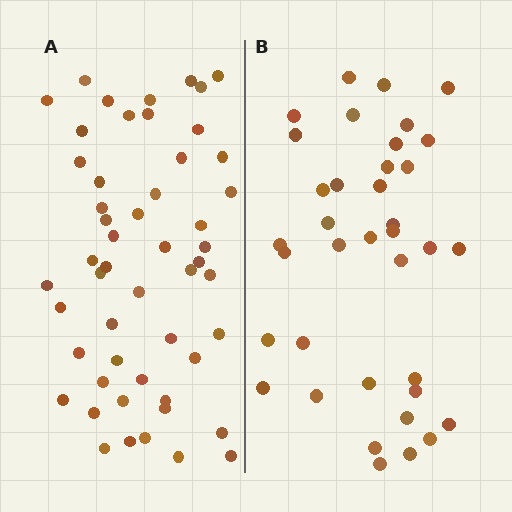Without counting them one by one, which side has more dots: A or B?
Region A (the left region) has more dots.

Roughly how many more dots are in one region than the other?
Region A has approximately 15 more dots than region B.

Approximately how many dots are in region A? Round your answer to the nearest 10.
About 50 dots. (The exact count is 52, which rounds to 50.)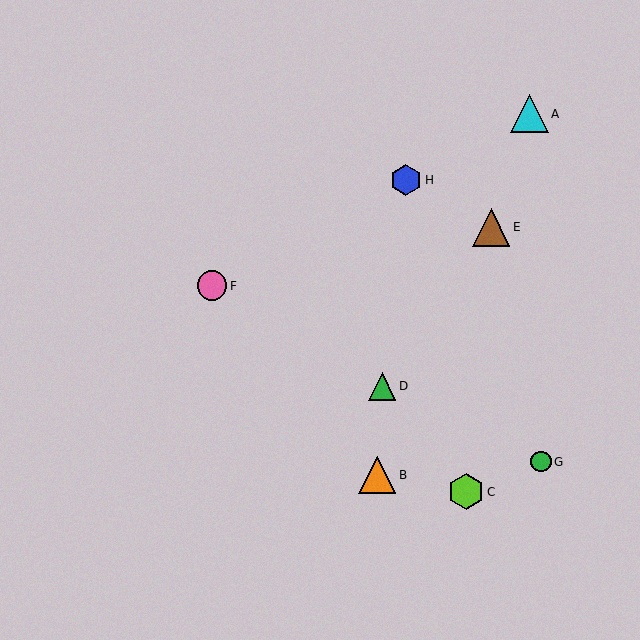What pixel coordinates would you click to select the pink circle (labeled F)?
Click at (212, 286) to select the pink circle F.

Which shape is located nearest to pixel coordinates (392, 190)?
The blue hexagon (labeled H) at (406, 180) is nearest to that location.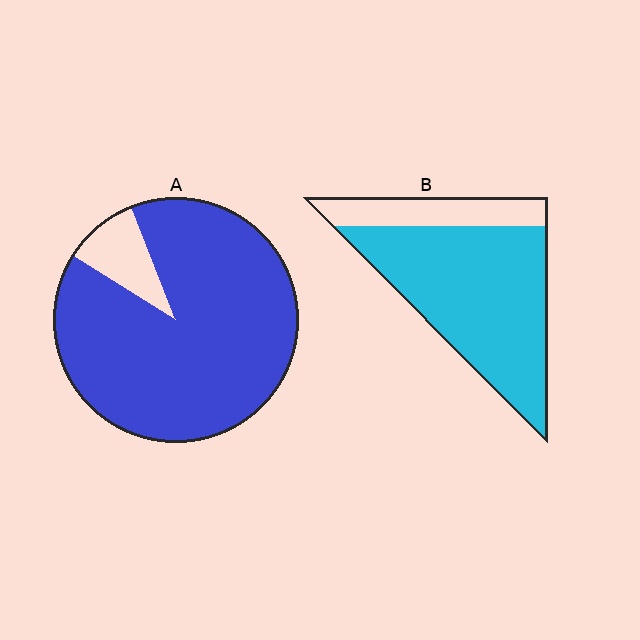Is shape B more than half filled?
Yes.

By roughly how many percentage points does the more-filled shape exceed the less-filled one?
By roughly 10 percentage points (A over B).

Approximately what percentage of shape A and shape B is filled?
A is approximately 90% and B is approximately 80%.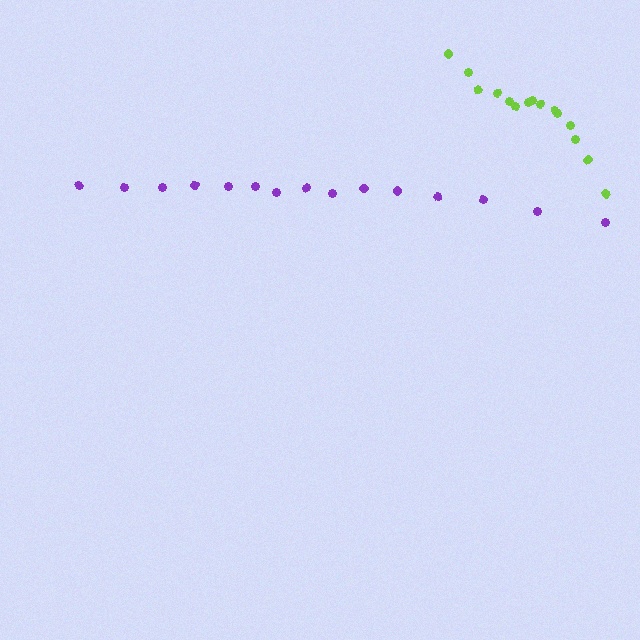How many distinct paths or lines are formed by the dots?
There are 2 distinct paths.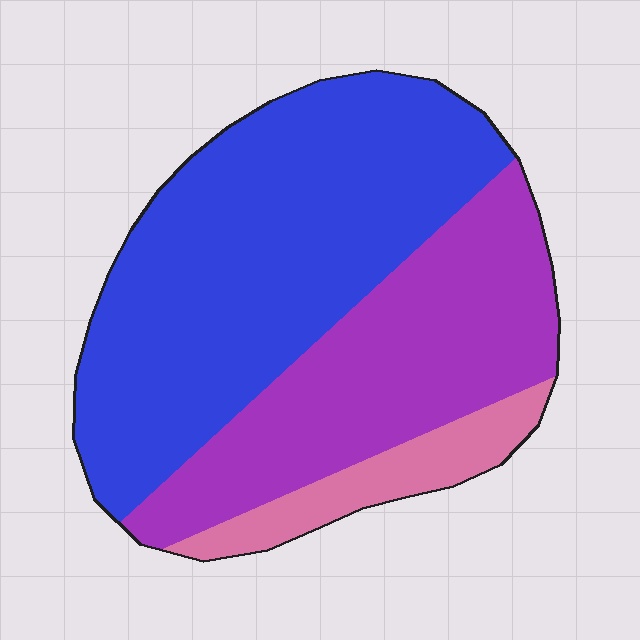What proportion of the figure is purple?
Purple takes up about one third (1/3) of the figure.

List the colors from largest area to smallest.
From largest to smallest: blue, purple, pink.